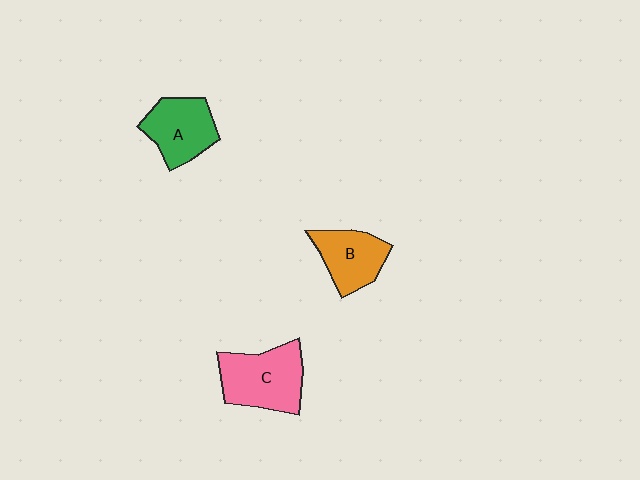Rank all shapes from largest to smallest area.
From largest to smallest: C (pink), A (green), B (orange).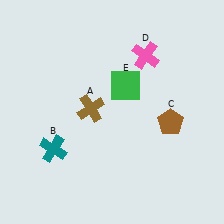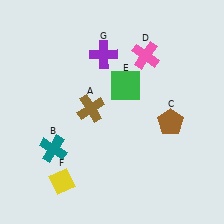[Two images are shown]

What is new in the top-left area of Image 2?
A purple cross (G) was added in the top-left area of Image 2.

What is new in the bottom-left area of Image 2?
A yellow diamond (F) was added in the bottom-left area of Image 2.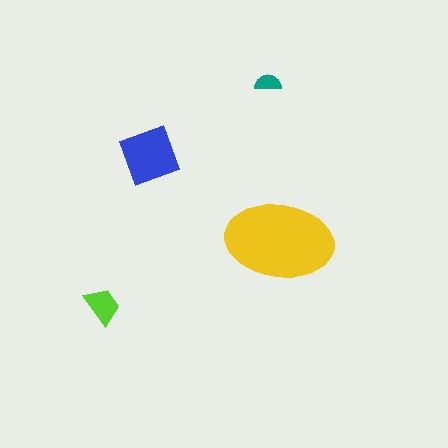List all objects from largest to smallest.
The yellow ellipse, the blue diamond, the lime trapezoid, the teal semicircle.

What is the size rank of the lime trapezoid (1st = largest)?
3rd.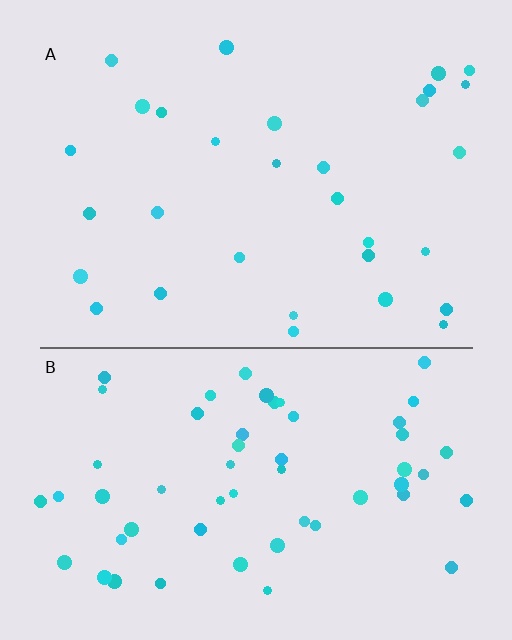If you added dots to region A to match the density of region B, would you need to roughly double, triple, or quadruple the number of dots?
Approximately double.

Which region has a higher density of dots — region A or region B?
B (the bottom).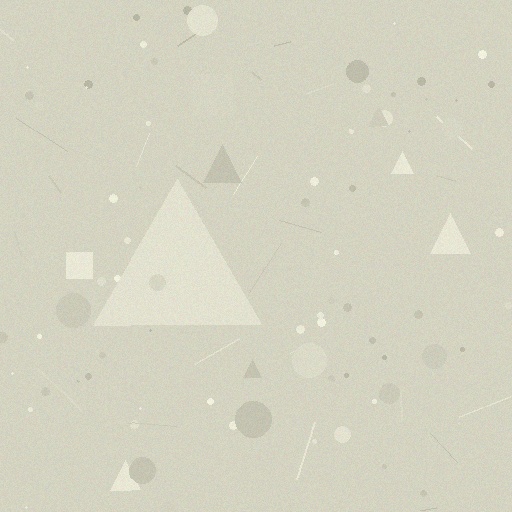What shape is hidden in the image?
A triangle is hidden in the image.